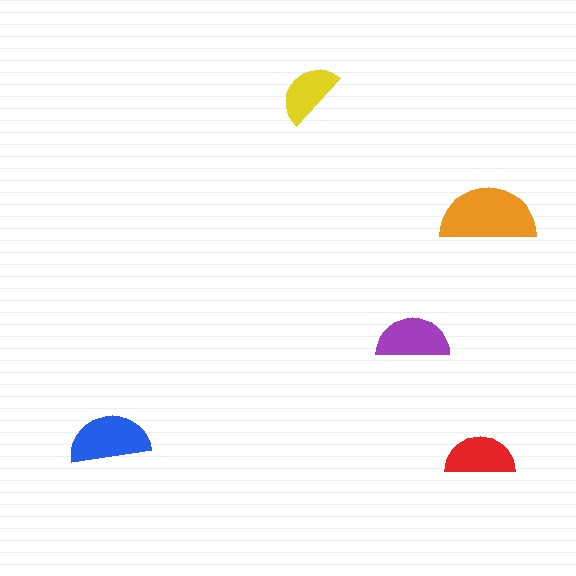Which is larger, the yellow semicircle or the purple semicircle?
The purple one.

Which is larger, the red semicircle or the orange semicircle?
The orange one.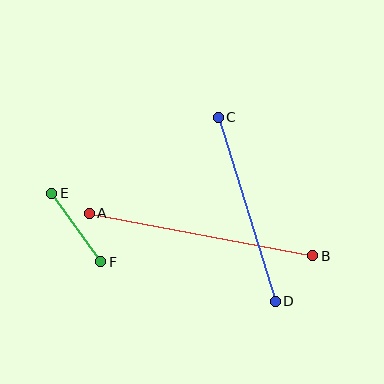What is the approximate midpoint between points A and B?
The midpoint is at approximately (201, 235) pixels.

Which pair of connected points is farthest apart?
Points A and B are farthest apart.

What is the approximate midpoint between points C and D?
The midpoint is at approximately (247, 209) pixels.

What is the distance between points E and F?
The distance is approximately 84 pixels.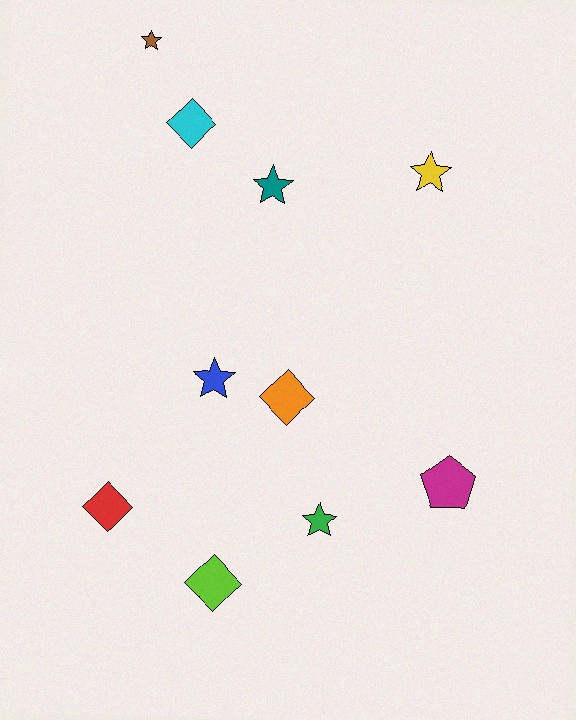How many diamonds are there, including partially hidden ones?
There are 4 diamonds.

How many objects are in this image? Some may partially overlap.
There are 10 objects.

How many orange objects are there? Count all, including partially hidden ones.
There is 1 orange object.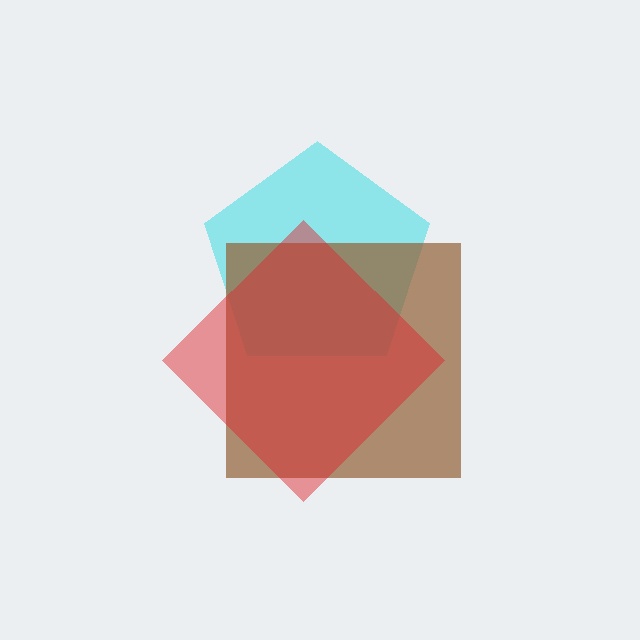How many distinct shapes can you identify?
There are 3 distinct shapes: a cyan pentagon, a brown square, a red diamond.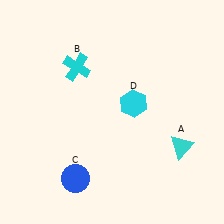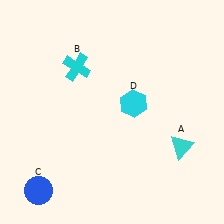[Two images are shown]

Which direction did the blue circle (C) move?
The blue circle (C) moved left.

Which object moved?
The blue circle (C) moved left.